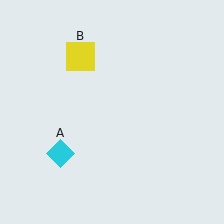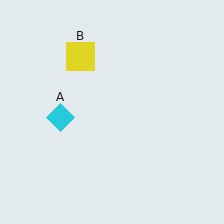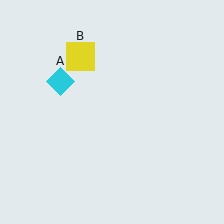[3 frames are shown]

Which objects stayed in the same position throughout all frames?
Yellow square (object B) remained stationary.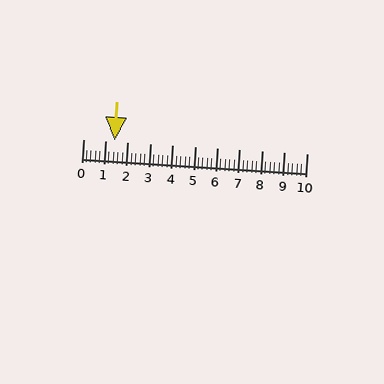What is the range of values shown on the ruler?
The ruler shows values from 0 to 10.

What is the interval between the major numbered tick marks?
The major tick marks are spaced 1 units apart.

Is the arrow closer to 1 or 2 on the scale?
The arrow is closer to 1.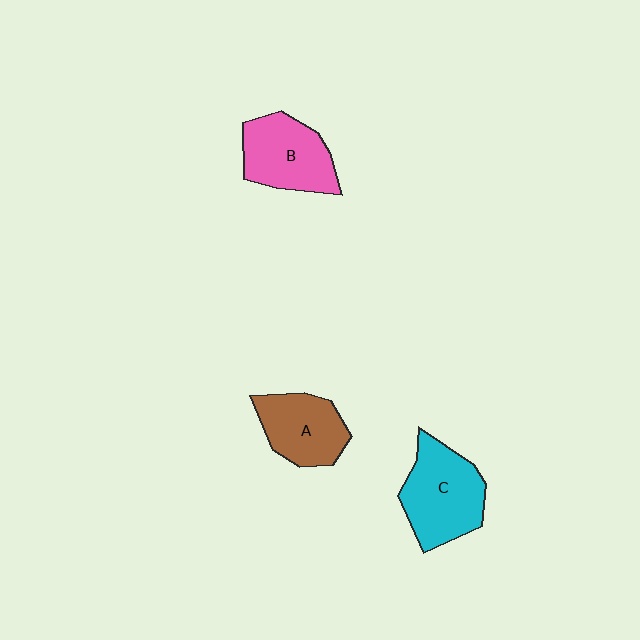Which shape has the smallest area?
Shape A (brown).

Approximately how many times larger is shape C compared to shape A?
Approximately 1.3 times.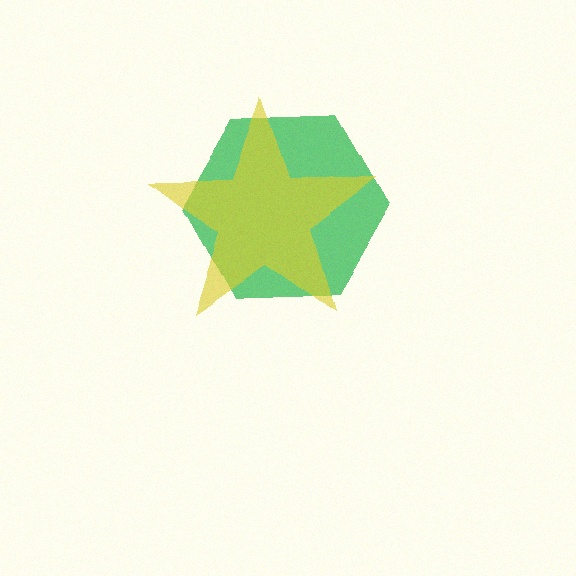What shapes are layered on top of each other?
The layered shapes are: a green hexagon, a yellow star.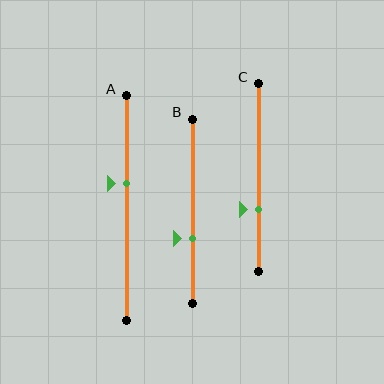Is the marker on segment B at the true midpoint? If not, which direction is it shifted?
No, the marker on segment B is shifted downward by about 15% of the segment length.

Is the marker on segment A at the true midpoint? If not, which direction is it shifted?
No, the marker on segment A is shifted upward by about 11% of the segment length.